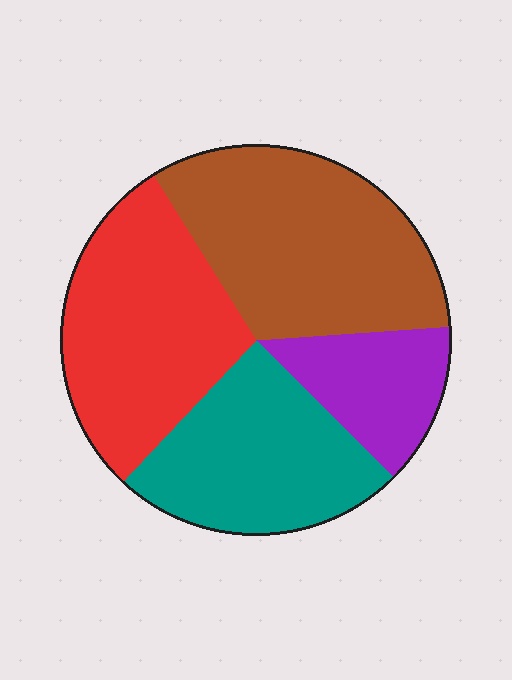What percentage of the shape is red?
Red covers 29% of the shape.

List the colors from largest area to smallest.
From largest to smallest: brown, red, teal, purple.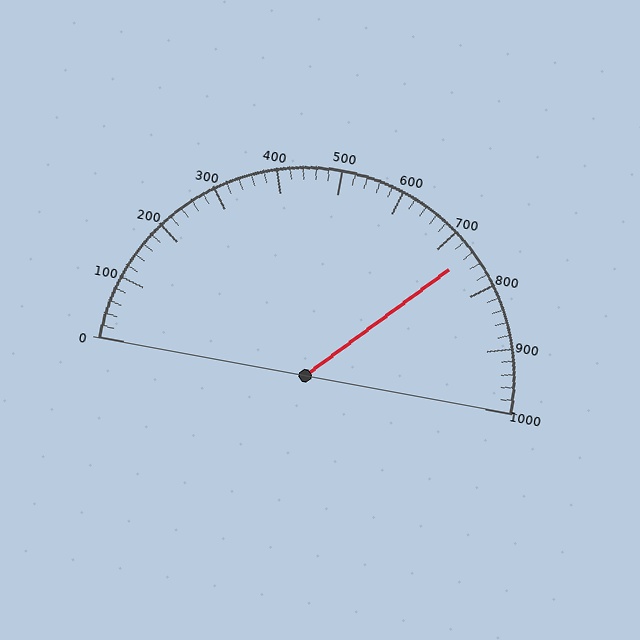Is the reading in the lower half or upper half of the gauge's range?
The reading is in the upper half of the range (0 to 1000).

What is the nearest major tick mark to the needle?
The nearest major tick mark is 700.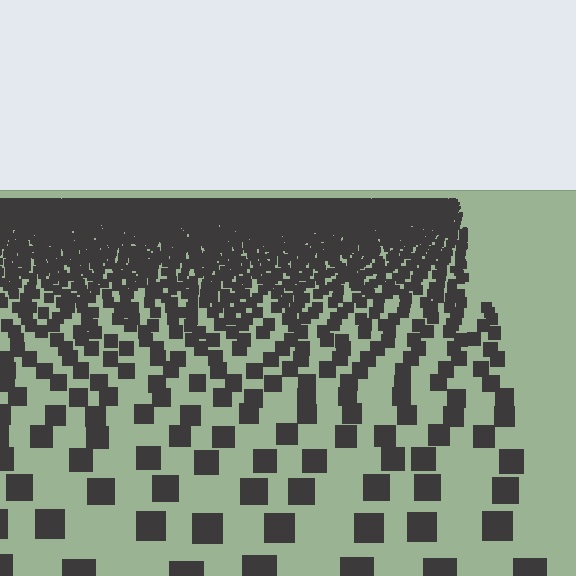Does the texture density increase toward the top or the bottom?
Density increases toward the top.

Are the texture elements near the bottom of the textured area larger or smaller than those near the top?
Larger. Near the bottom, elements are closer to the viewer and appear at a bigger on-screen size.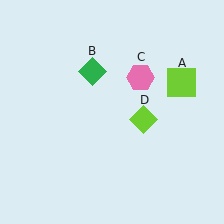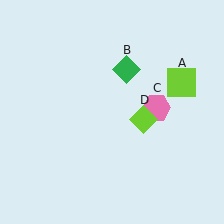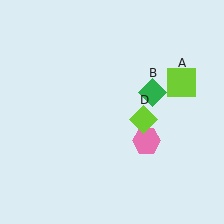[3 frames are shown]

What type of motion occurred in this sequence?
The green diamond (object B), pink hexagon (object C) rotated clockwise around the center of the scene.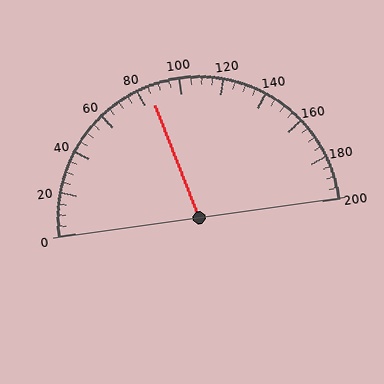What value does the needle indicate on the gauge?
The needle indicates approximately 85.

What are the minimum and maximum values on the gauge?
The gauge ranges from 0 to 200.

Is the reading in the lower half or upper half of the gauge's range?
The reading is in the lower half of the range (0 to 200).